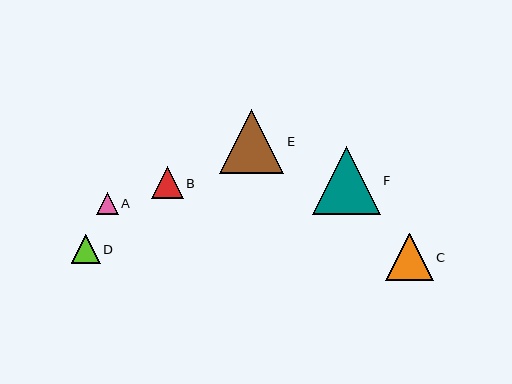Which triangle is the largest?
Triangle F is the largest with a size of approximately 68 pixels.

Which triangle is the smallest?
Triangle A is the smallest with a size of approximately 22 pixels.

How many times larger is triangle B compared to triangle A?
Triangle B is approximately 1.4 times the size of triangle A.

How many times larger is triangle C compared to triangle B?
Triangle C is approximately 1.5 times the size of triangle B.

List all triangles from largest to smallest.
From largest to smallest: F, E, C, B, D, A.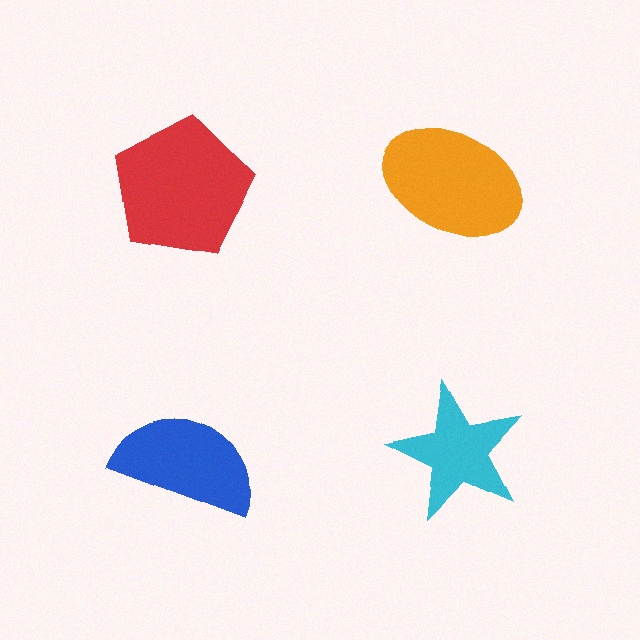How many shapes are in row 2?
2 shapes.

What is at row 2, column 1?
A blue semicircle.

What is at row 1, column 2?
An orange ellipse.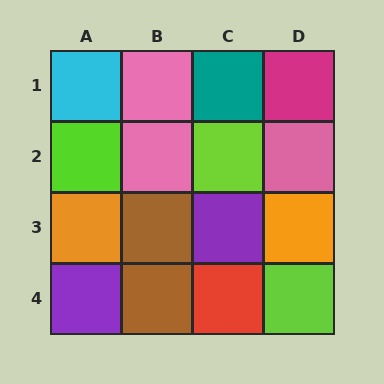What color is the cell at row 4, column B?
Brown.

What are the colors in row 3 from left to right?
Orange, brown, purple, orange.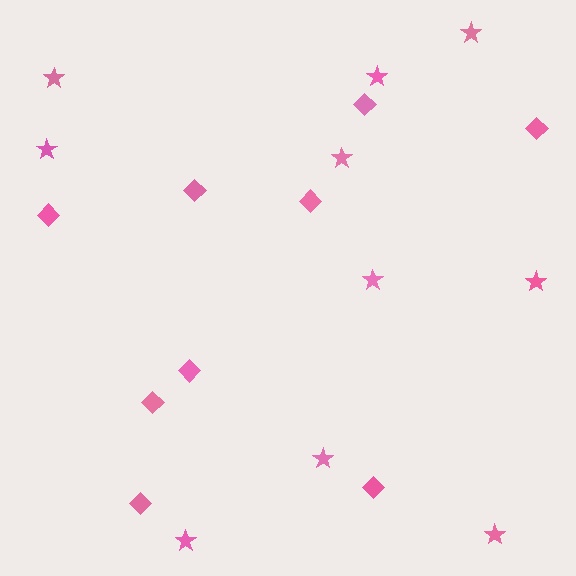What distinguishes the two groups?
There are 2 groups: one group of diamonds (9) and one group of stars (10).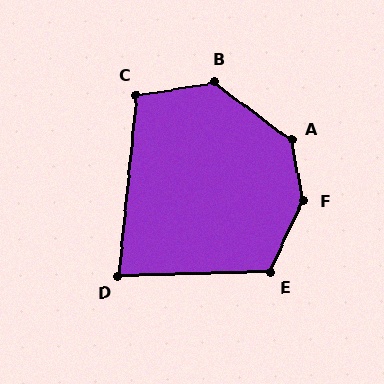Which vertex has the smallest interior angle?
D, at approximately 83 degrees.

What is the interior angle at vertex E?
Approximately 117 degrees (obtuse).